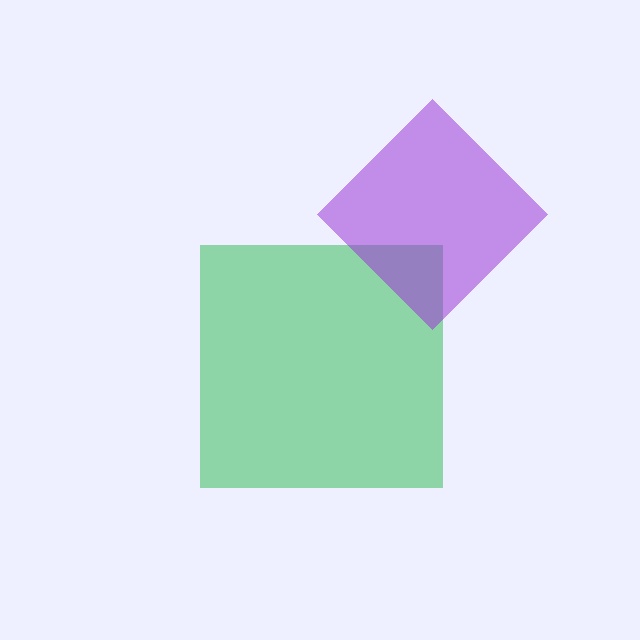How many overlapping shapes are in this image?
There are 2 overlapping shapes in the image.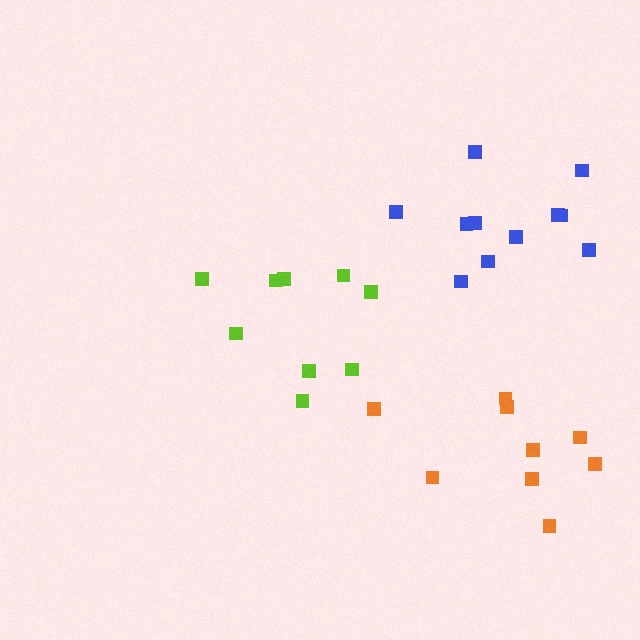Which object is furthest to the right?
The orange cluster is rightmost.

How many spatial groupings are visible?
There are 3 spatial groupings.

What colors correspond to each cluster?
The clusters are colored: blue, orange, lime.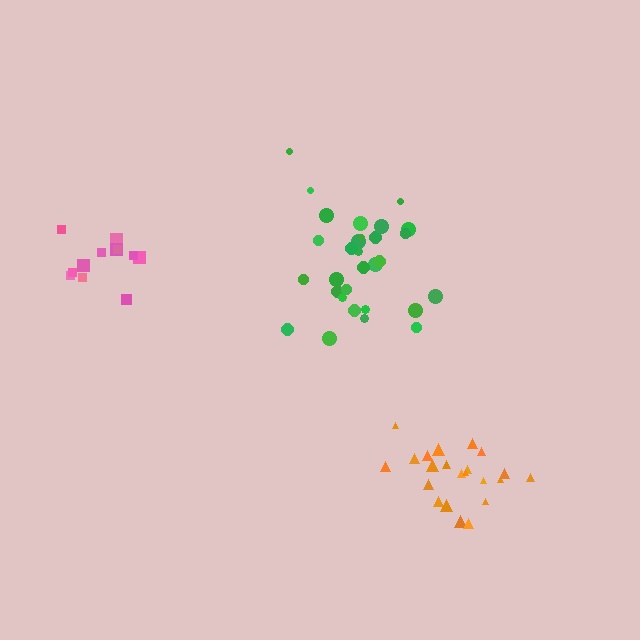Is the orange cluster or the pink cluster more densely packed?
Pink.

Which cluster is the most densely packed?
Pink.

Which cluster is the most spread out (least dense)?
Green.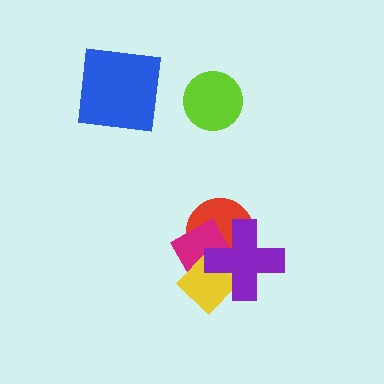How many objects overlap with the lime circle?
0 objects overlap with the lime circle.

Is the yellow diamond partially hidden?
Yes, it is partially covered by another shape.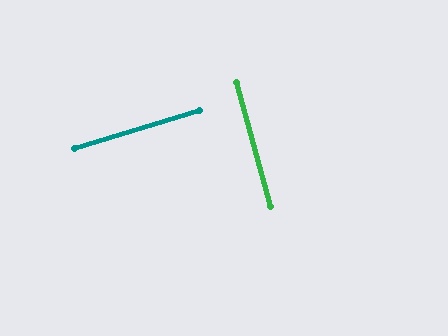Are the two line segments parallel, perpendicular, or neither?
Perpendicular — they meet at approximately 89°.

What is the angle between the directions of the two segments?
Approximately 89 degrees.